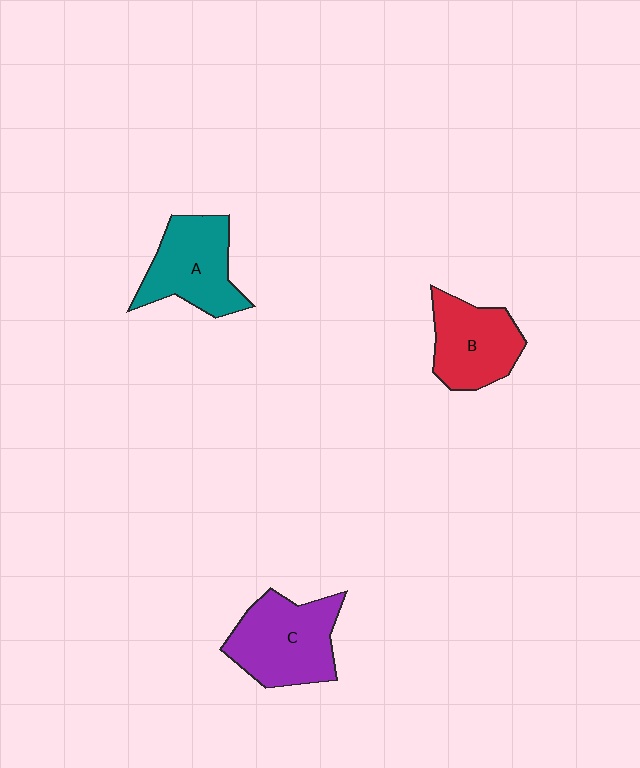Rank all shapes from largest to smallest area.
From largest to smallest: C (purple), A (teal), B (red).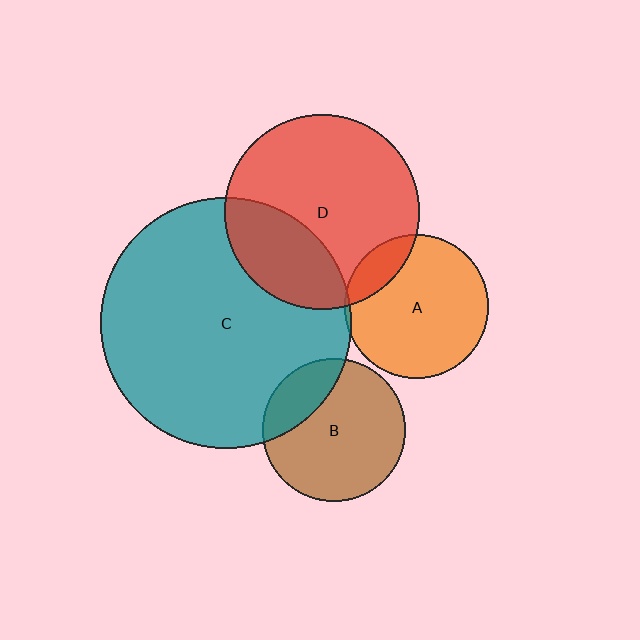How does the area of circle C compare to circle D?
Approximately 1.7 times.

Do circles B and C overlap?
Yes.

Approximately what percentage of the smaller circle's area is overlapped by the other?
Approximately 25%.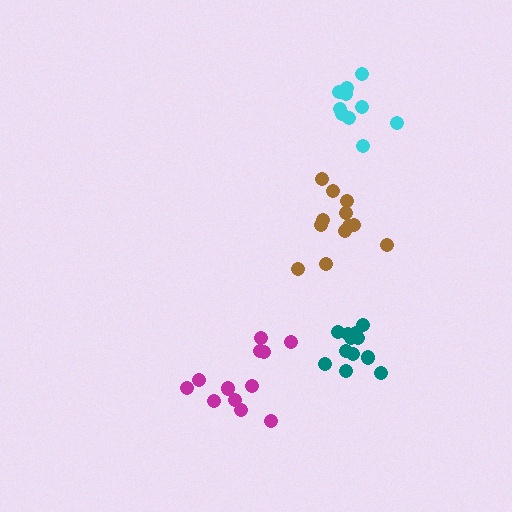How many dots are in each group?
Group 1: 13 dots, Group 2: 10 dots, Group 3: 12 dots, Group 4: 12 dots (47 total).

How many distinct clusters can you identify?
There are 4 distinct clusters.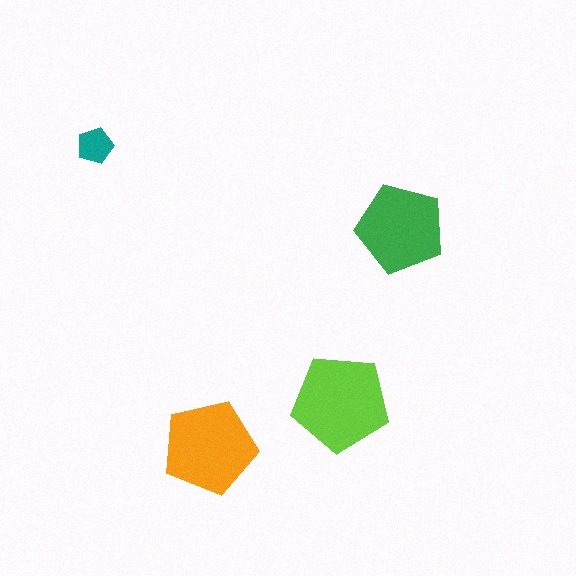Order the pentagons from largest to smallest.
the lime one, the orange one, the green one, the teal one.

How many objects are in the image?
There are 4 objects in the image.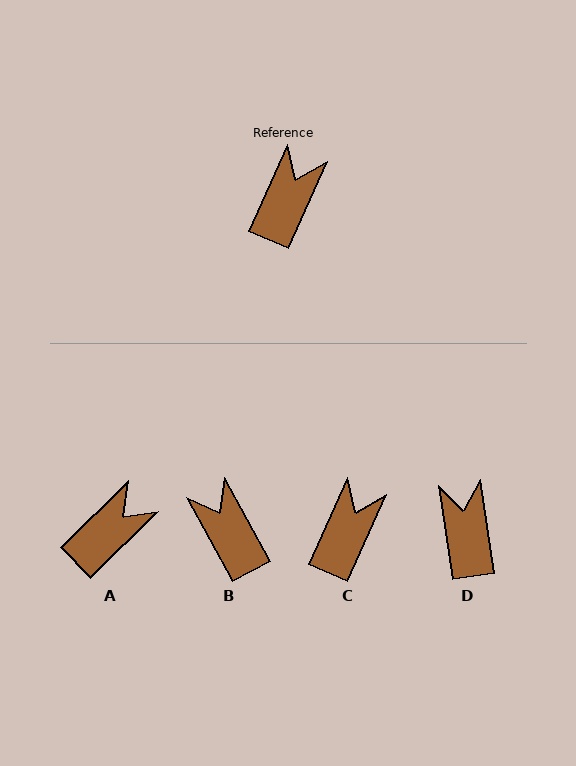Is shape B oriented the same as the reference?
No, it is off by about 53 degrees.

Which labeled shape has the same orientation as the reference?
C.